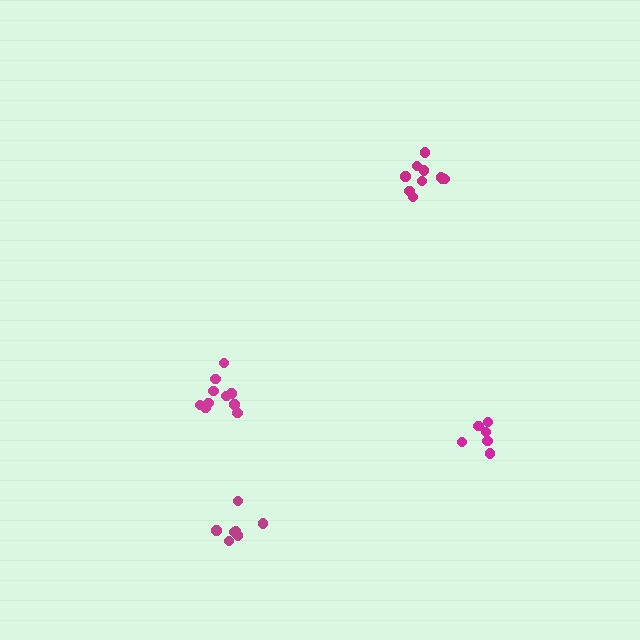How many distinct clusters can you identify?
There are 4 distinct clusters.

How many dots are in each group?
Group 1: 10 dots, Group 2: 7 dots, Group 3: 10 dots, Group 4: 6 dots (33 total).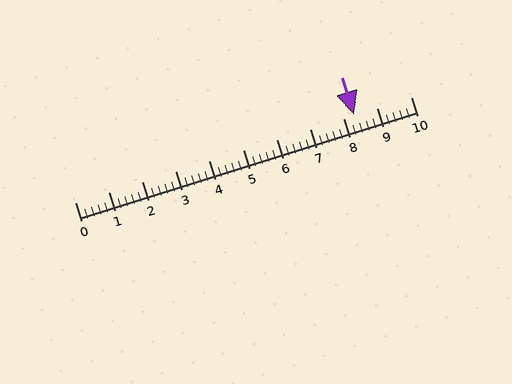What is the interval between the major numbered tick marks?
The major tick marks are spaced 1 units apart.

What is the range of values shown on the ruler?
The ruler shows values from 0 to 10.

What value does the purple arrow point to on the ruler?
The purple arrow points to approximately 8.3.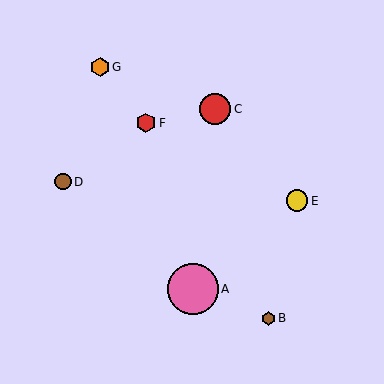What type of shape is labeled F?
Shape F is a red hexagon.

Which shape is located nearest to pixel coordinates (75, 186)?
The brown circle (labeled D) at (63, 182) is nearest to that location.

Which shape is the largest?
The pink circle (labeled A) is the largest.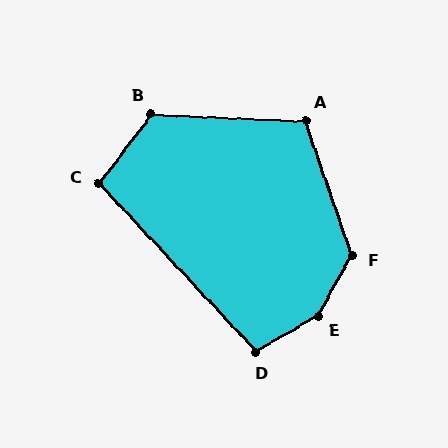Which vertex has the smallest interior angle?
C, at approximately 100 degrees.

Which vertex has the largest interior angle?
E, at approximately 149 degrees.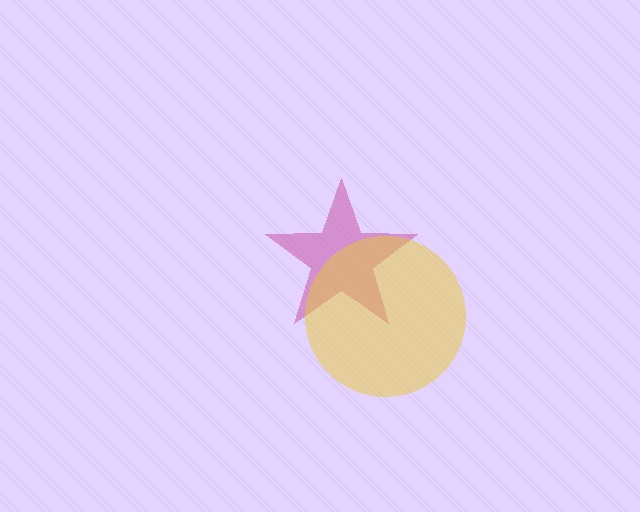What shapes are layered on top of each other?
The layered shapes are: a magenta star, a yellow circle.